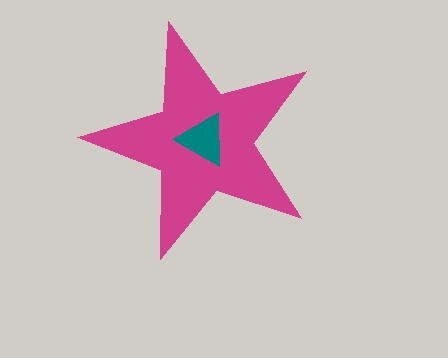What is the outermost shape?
The magenta star.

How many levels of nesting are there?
2.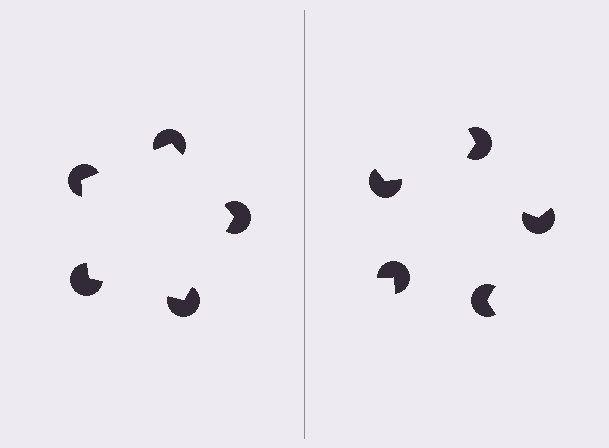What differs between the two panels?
The pac-man discs are positioned identically on both sides; only the wedge orientations differ. On the left they align to a pentagon; on the right they are misaligned.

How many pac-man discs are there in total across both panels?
10 — 5 on each side.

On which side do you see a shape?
An illusory pentagon appears on the left side. On the right side the wedge cuts are rotated, so no coherent shape forms.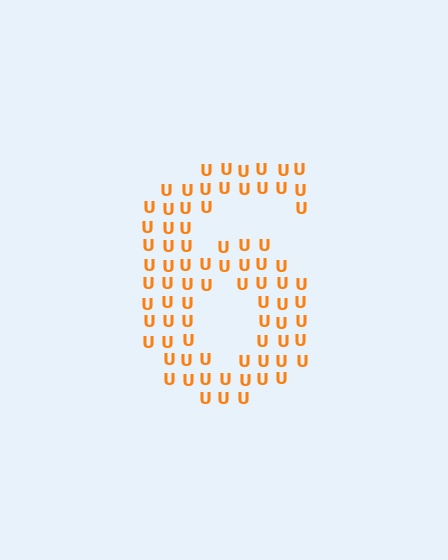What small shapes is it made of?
It is made of small letter U's.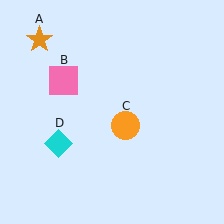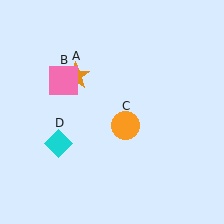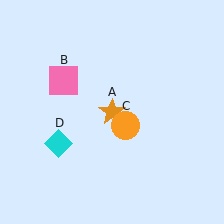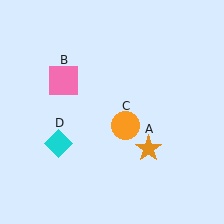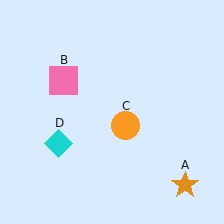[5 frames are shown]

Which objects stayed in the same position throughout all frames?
Pink square (object B) and orange circle (object C) and cyan diamond (object D) remained stationary.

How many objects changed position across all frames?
1 object changed position: orange star (object A).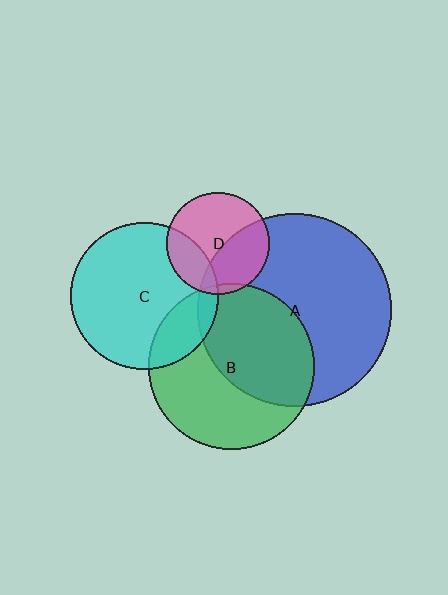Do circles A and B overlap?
Yes.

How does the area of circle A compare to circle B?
Approximately 1.4 times.